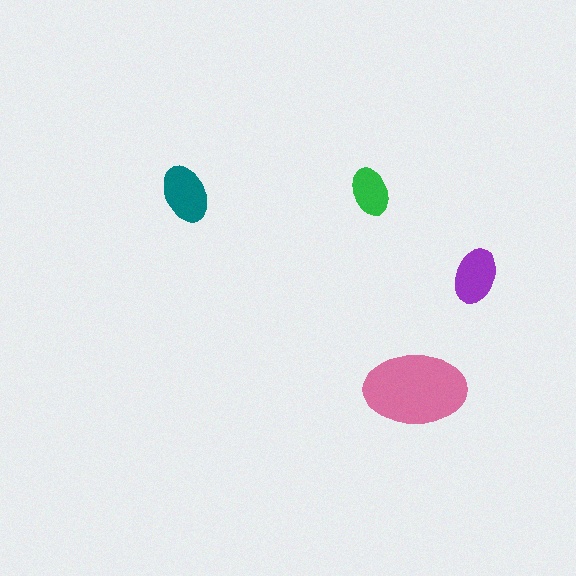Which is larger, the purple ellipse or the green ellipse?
The purple one.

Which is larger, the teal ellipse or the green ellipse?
The teal one.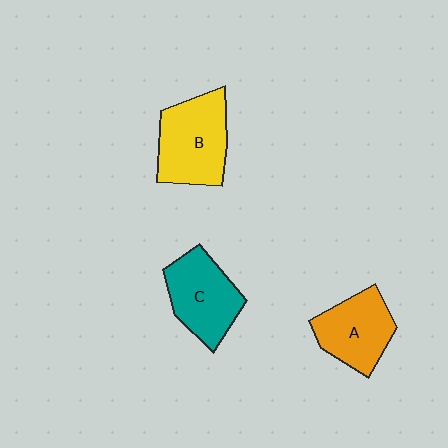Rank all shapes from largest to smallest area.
From largest to smallest: B (yellow), C (teal), A (orange).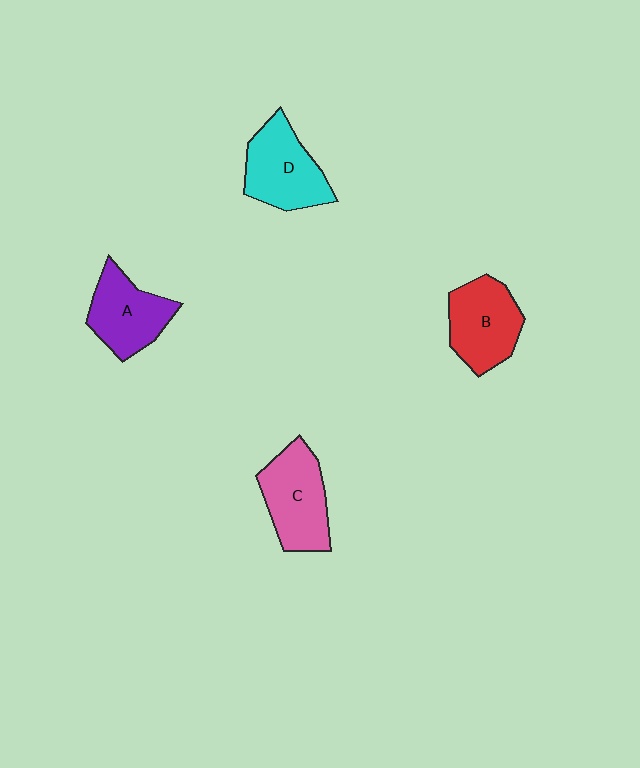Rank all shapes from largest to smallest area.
From largest to smallest: C (pink), D (cyan), B (red), A (purple).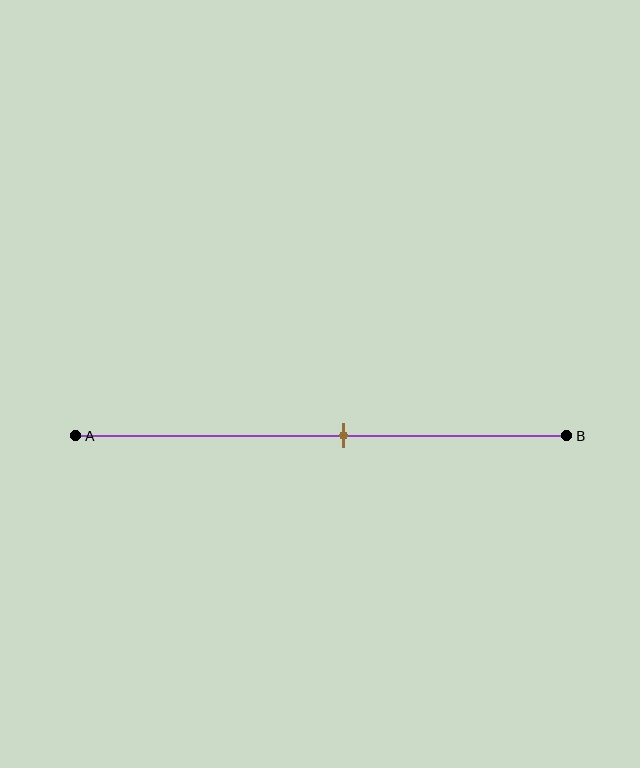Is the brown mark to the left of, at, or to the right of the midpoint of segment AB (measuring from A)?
The brown mark is to the right of the midpoint of segment AB.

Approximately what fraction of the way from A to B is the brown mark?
The brown mark is approximately 55% of the way from A to B.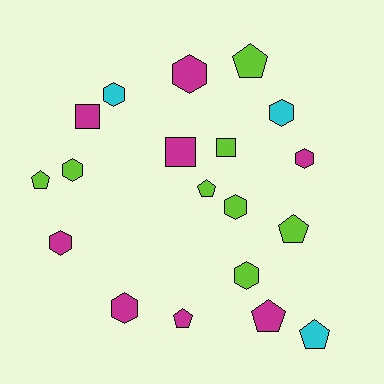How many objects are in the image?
There are 19 objects.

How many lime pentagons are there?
There are 4 lime pentagons.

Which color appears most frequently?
Magenta, with 8 objects.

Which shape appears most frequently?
Hexagon, with 9 objects.